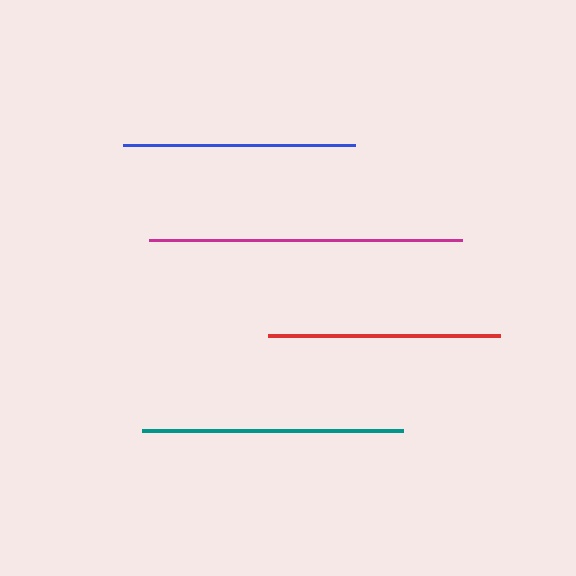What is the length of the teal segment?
The teal segment is approximately 261 pixels long.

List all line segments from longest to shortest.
From longest to shortest: magenta, teal, red, blue.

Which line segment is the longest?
The magenta line is the longest at approximately 313 pixels.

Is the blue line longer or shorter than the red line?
The red line is longer than the blue line.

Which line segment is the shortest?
The blue line is the shortest at approximately 232 pixels.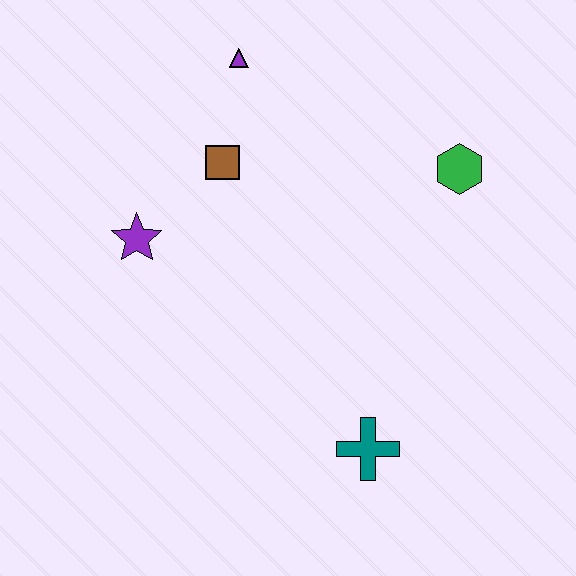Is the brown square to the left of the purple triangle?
Yes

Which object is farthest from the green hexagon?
The purple star is farthest from the green hexagon.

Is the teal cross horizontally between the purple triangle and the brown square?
No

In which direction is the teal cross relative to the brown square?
The teal cross is below the brown square.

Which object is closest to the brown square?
The purple triangle is closest to the brown square.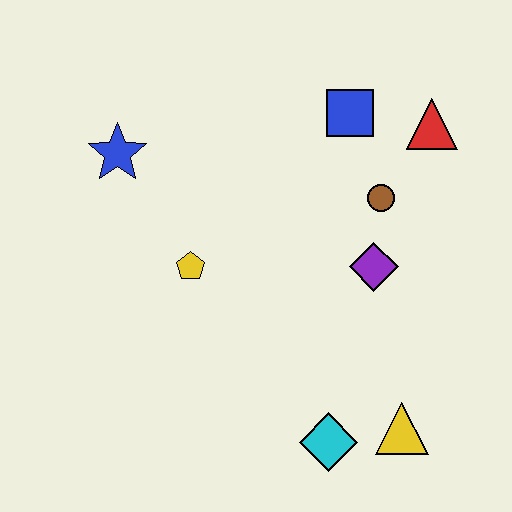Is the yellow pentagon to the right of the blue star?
Yes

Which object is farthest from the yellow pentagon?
The red triangle is farthest from the yellow pentagon.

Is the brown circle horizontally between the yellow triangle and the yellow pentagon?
Yes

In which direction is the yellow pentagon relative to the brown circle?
The yellow pentagon is to the left of the brown circle.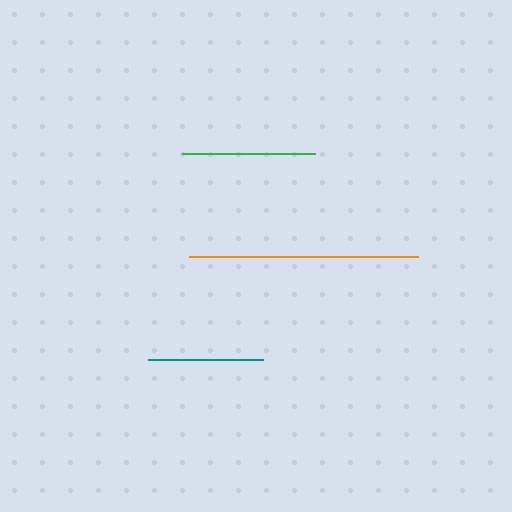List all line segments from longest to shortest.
From longest to shortest: orange, green, teal.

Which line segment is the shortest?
The teal line is the shortest at approximately 115 pixels.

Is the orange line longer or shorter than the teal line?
The orange line is longer than the teal line.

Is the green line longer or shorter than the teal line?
The green line is longer than the teal line.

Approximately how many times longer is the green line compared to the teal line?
The green line is approximately 1.2 times the length of the teal line.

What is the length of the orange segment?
The orange segment is approximately 229 pixels long.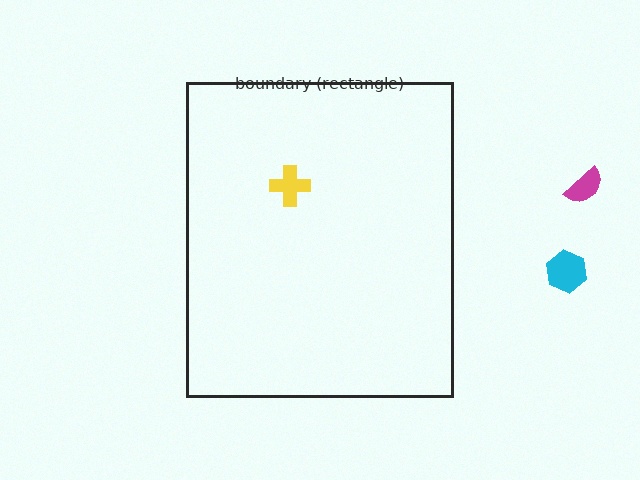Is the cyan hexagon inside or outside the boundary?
Outside.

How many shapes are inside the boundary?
1 inside, 2 outside.